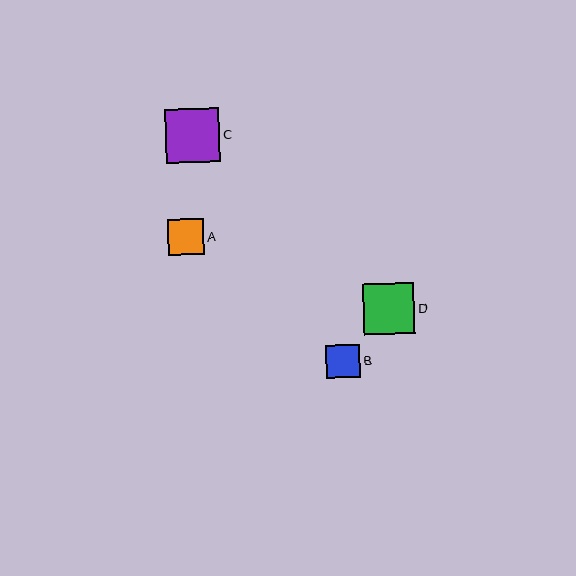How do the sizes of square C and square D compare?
Square C and square D are approximately the same size.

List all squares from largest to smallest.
From largest to smallest: C, D, A, B.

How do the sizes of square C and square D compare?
Square C and square D are approximately the same size.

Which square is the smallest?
Square B is the smallest with a size of approximately 34 pixels.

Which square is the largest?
Square C is the largest with a size of approximately 54 pixels.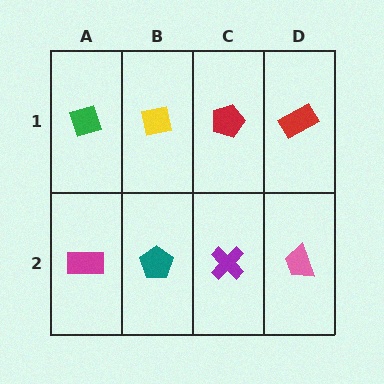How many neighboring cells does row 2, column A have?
2.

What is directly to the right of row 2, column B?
A purple cross.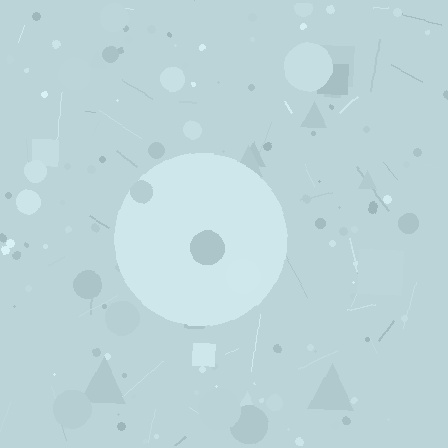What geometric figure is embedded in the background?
A circle is embedded in the background.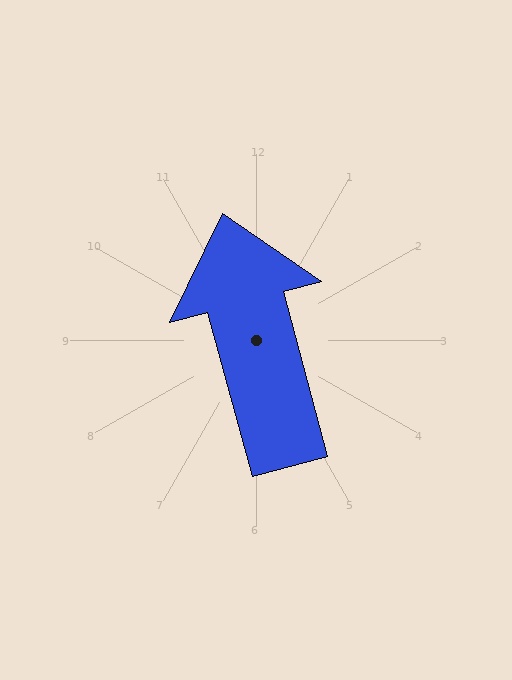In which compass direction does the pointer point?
North.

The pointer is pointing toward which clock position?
Roughly 11 o'clock.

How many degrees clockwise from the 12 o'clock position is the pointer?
Approximately 345 degrees.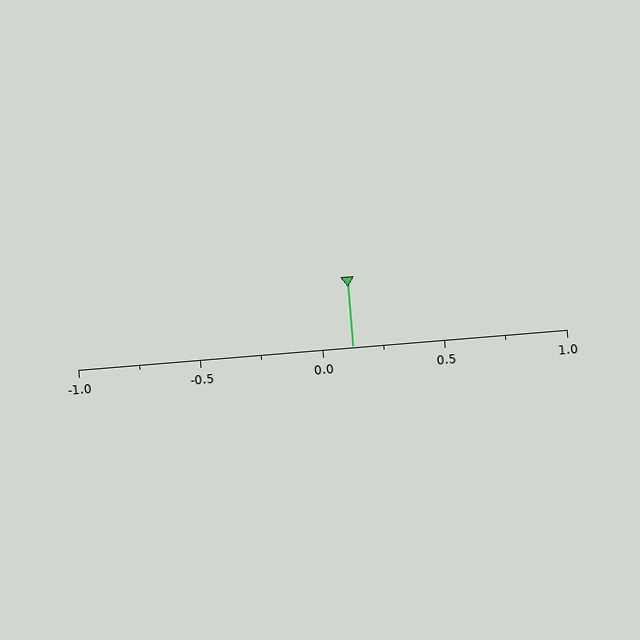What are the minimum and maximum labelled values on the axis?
The axis runs from -1.0 to 1.0.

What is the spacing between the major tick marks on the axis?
The major ticks are spaced 0.5 apart.